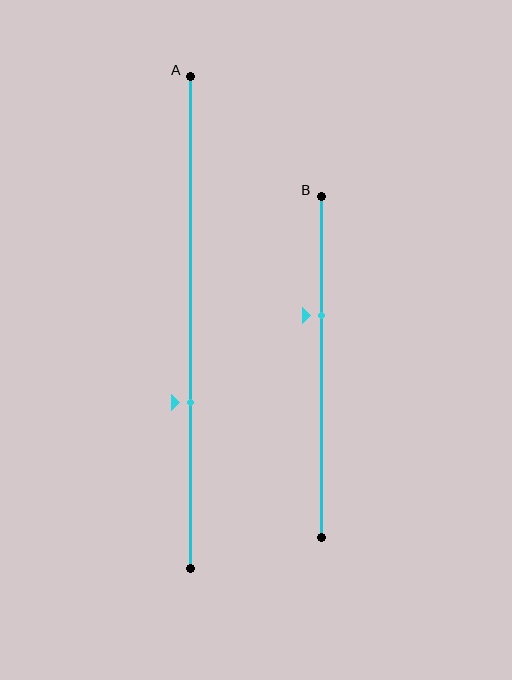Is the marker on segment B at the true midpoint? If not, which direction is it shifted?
No, the marker on segment B is shifted upward by about 15% of the segment length.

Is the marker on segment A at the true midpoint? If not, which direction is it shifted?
No, the marker on segment A is shifted downward by about 16% of the segment length.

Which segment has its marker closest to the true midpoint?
Segment B has its marker closest to the true midpoint.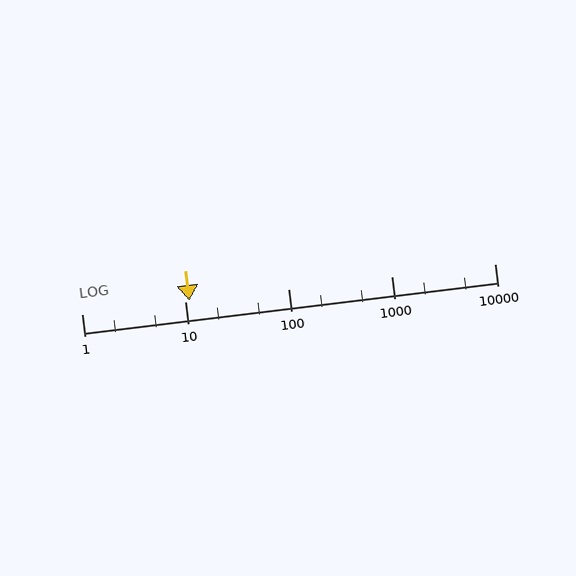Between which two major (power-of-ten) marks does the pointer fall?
The pointer is between 10 and 100.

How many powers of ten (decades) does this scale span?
The scale spans 4 decades, from 1 to 10000.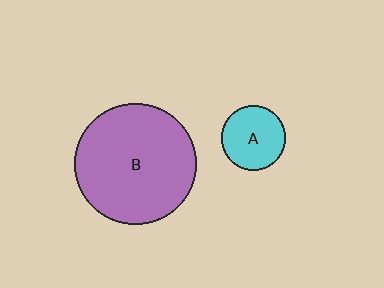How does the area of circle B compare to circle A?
Approximately 3.6 times.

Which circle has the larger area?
Circle B (purple).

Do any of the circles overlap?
No, none of the circles overlap.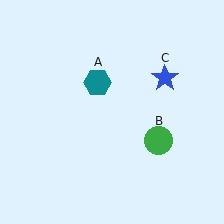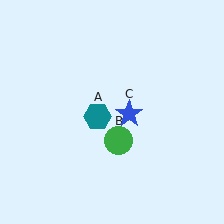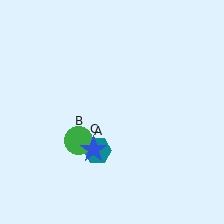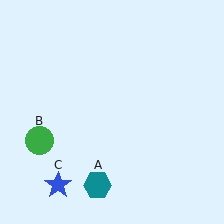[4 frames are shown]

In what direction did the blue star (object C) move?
The blue star (object C) moved down and to the left.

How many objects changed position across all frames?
3 objects changed position: teal hexagon (object A), green circle (object B), blue star (object C).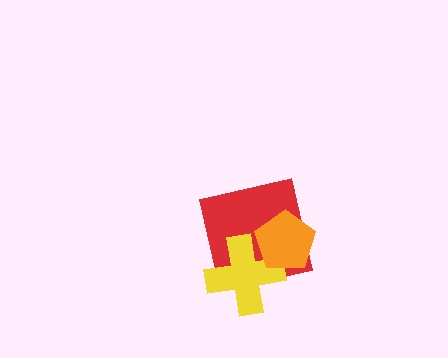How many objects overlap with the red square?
2 objects overlap with the red square.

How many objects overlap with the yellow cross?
2 objects overlap with the yellow cross.